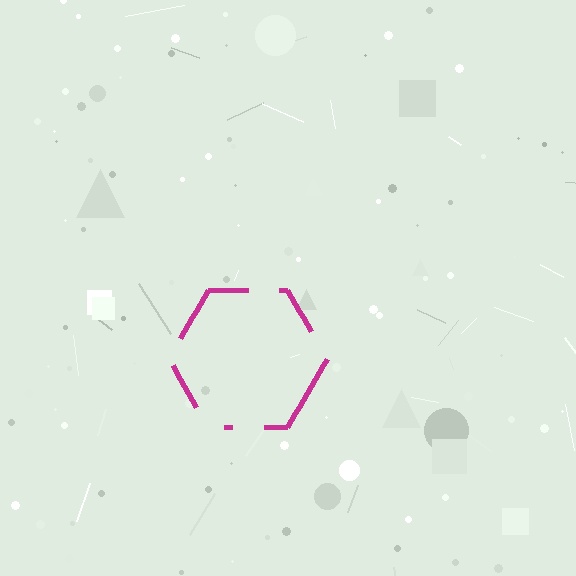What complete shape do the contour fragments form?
The contour fragments form a hexagon.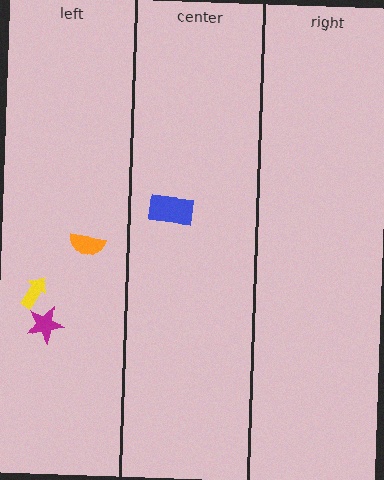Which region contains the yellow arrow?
The left region.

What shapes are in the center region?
The blue rectangle.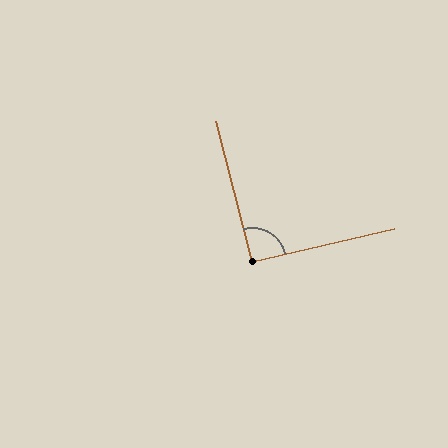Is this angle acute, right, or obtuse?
It is approximately a right angle.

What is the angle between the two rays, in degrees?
Approximately 91 degrees.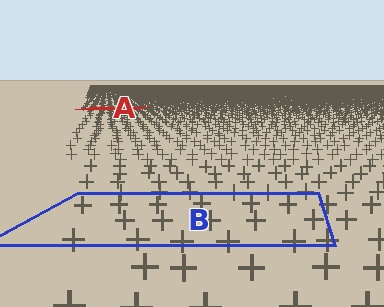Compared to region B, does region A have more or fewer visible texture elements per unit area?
Region A has more texture elements per unit area — they are packed more densely because it is farther away.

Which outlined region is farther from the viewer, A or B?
Region A is farther from the viewer — the texture elements inside it appear smaller and more densely packed.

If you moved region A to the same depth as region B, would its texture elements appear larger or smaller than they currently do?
They would appear larger. At a closer depth, the same texture elements are projected at a bigger on-screen size.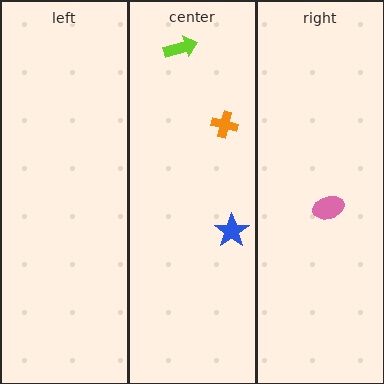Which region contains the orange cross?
The center region.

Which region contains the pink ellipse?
The right region.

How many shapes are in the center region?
3.